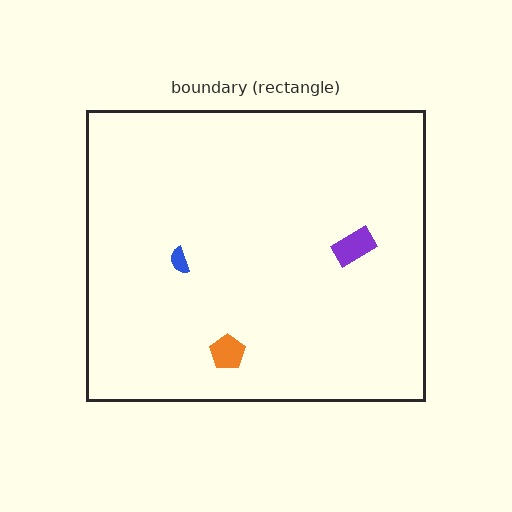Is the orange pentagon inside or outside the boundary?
Inside.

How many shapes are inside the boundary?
3 inside, 0 outside.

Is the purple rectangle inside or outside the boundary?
Inside.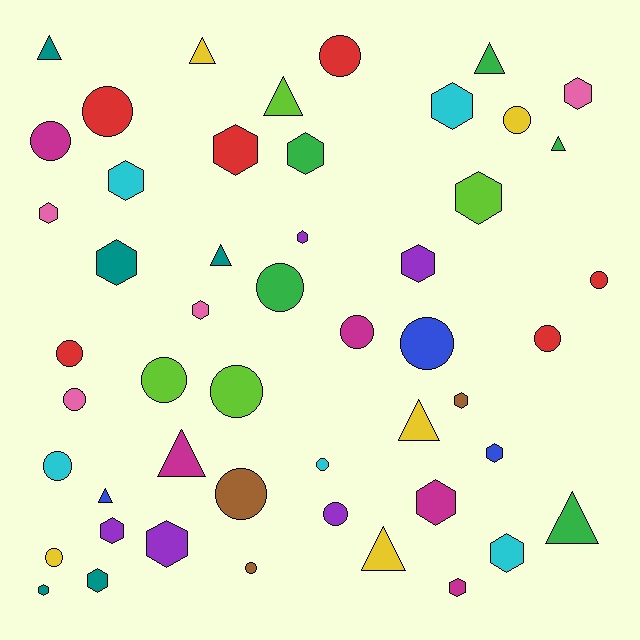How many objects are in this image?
There are 50 objects.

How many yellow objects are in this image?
There are 5 yellow objects.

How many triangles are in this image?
There are 11 triangles.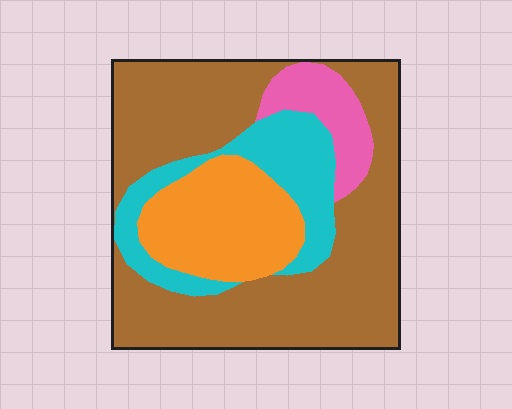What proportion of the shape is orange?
Orange takes up about one fifth (1/5) of the shape.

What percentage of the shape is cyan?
Cyan covers 17% of the shape.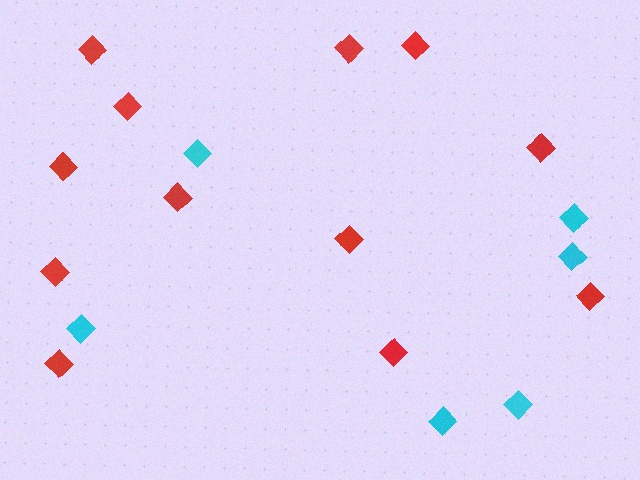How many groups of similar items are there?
There are 2 groups: one group of cyan diamonds (6) and one group of red diamonds (12).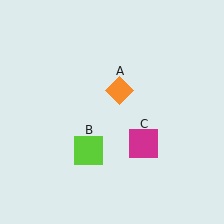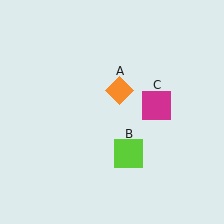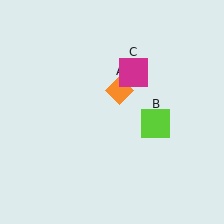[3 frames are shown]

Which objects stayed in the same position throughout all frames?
Orange diamond (object A) remained stationary.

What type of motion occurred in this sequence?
The lime square (object B), magenta square (object C) rotated counterclockwise around the center of the scene.